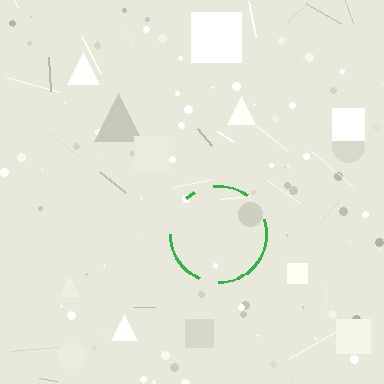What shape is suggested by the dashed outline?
The dashed outline suggests a circle.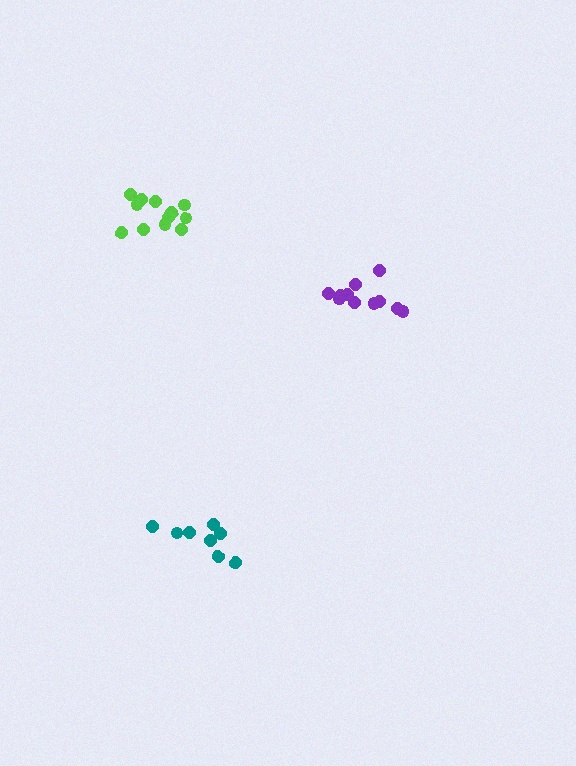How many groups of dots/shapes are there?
There are 3 groups.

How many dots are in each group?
Group 1: 8 dots, Group 2: 12 dots, Group 3: 11 dots (31 total).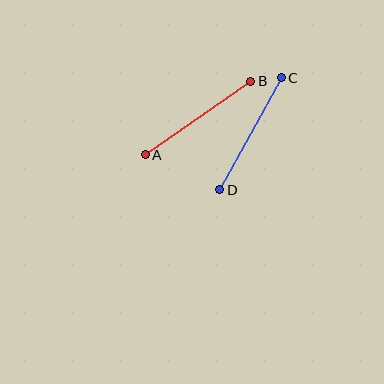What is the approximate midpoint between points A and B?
The midpoint is at approximately (198, 118) pixels.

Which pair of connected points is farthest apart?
Points A and B are farthest apart.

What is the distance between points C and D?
The distance is approximately 128 pixels.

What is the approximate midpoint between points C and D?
The midpoint is at approximately (250, 134) pixels.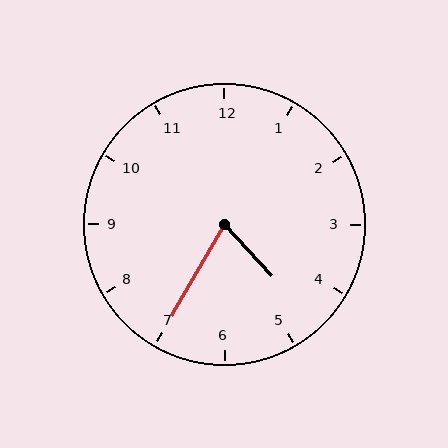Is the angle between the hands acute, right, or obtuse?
It is acute.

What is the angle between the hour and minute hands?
Approximately 72 degrees.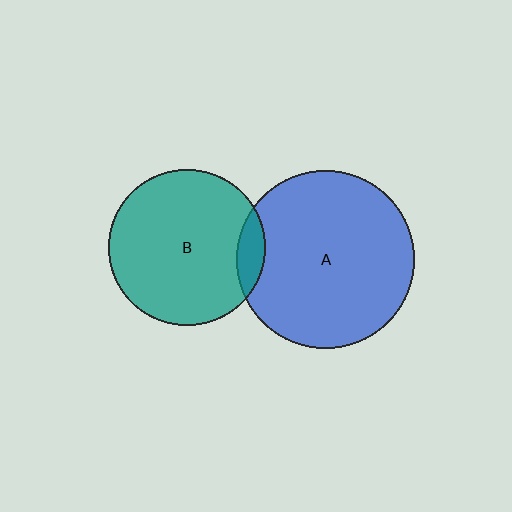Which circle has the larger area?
Circle A (blue).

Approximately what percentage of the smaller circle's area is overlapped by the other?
Approximately 10%.